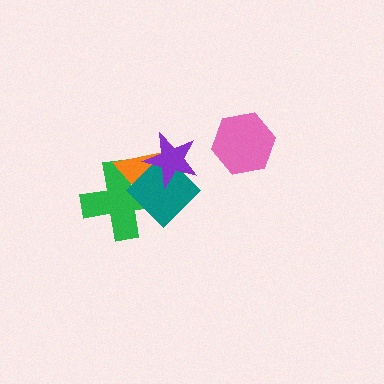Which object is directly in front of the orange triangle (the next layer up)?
The teal diamond is directly in front of the orange triangle.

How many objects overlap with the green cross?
2 objects overlap with the green cross.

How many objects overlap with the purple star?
2 objects overlap with the purple star.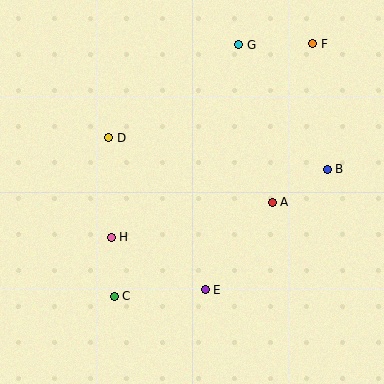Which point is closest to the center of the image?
Point A at (272, 202) is closest to the center.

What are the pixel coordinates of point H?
Point H is at (111, 237).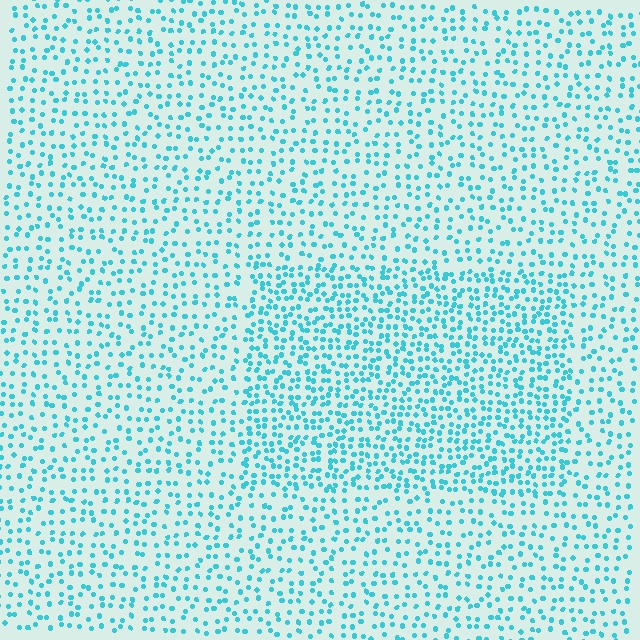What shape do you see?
I see a rectangle.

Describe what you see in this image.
The image contains small cyan elements arranged at two different densities. A rectangle-shaped region is visible where the elements are more densely packed than the surrounding area.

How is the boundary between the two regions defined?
The boundary is defined by a change in element density (approximately 1.7x ratio). All elements are the same color, size, and shape.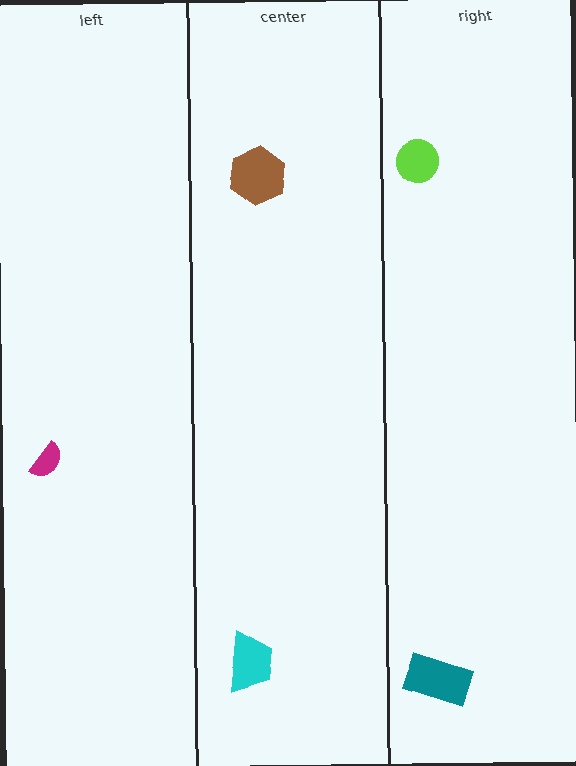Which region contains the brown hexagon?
The center region.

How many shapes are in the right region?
2.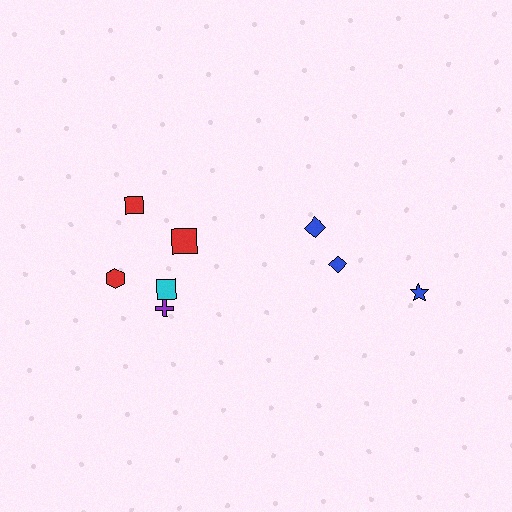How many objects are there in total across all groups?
There are 8 objects.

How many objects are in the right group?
There are 3 objects.